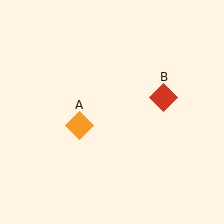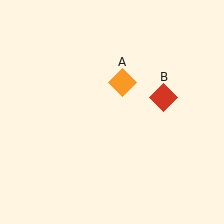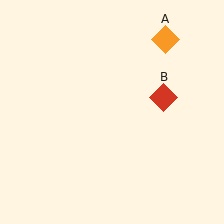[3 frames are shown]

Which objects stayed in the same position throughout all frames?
Red diamond (object B) remained stationary.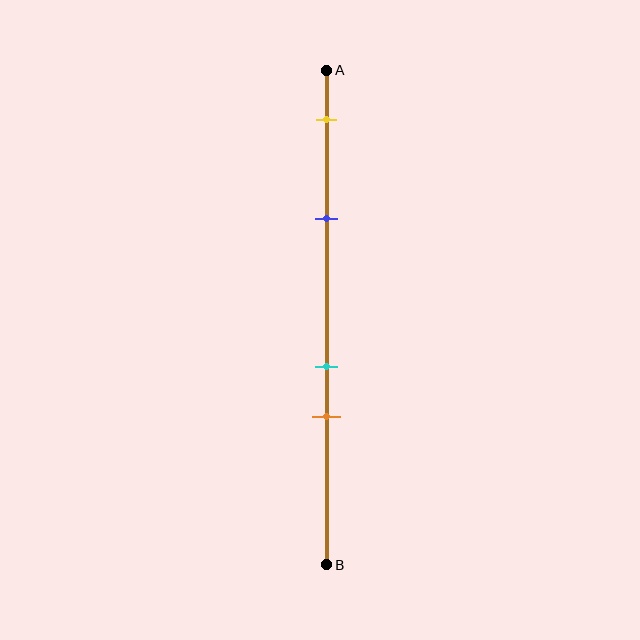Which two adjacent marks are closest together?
The cyan and orange marks are the closest adjacent pair.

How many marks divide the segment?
There are 4 marks dividing the segment.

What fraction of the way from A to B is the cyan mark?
The cyan mark is approximately 60% (0.6) of the way from A to B.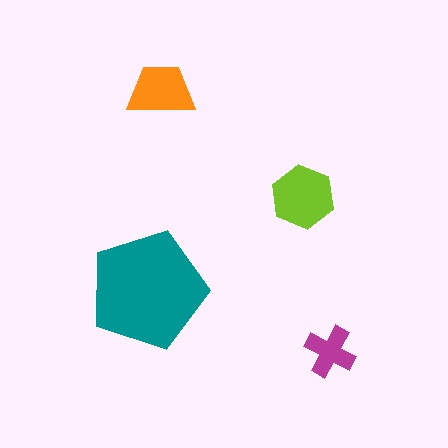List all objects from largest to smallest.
The teal pentagon, the lime hexagon, the orange trapezoid, the magenta cross.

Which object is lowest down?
The magenta cross is bottommost.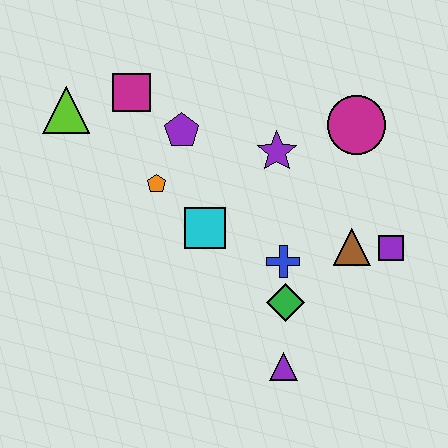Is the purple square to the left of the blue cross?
No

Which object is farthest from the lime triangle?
The purple square is farthest from the lime triangle.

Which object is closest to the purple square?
The brown triangle is closest to the purple square.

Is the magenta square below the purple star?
No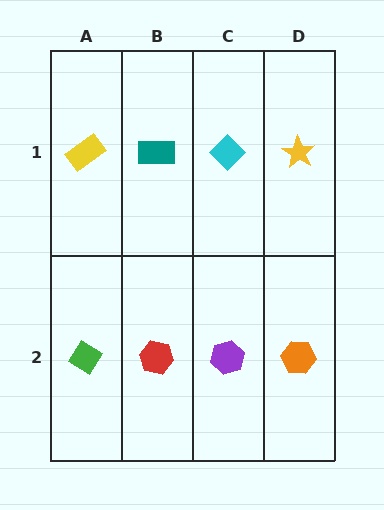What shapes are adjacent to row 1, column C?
A purple hexagon (row 2, column C), a teal rectangle (row 1, column B), a yellow star (row 1, column D).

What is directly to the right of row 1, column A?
A teal rectangle.